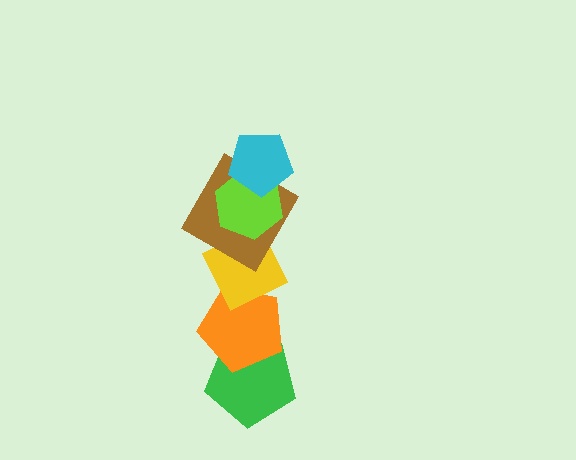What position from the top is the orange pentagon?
The orange pentagon is 5th from the top.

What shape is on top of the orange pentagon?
The yellow diamond is on top of the orange pentagon.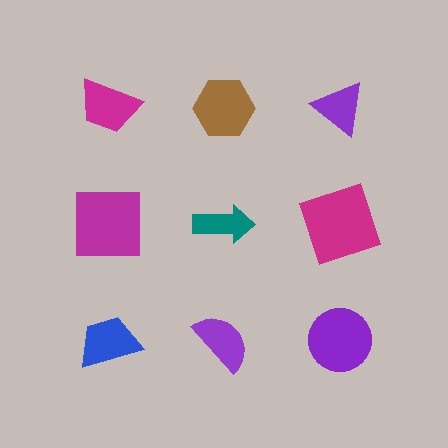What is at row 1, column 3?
A purple triangle.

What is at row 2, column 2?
A teal arrow.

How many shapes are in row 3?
3 shapes.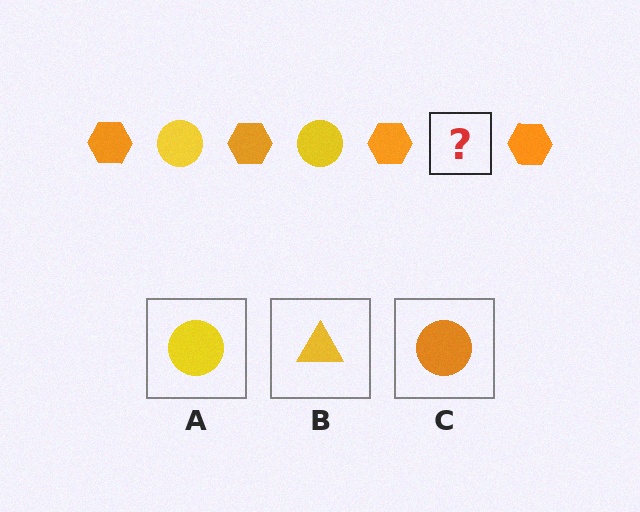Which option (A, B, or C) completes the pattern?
A.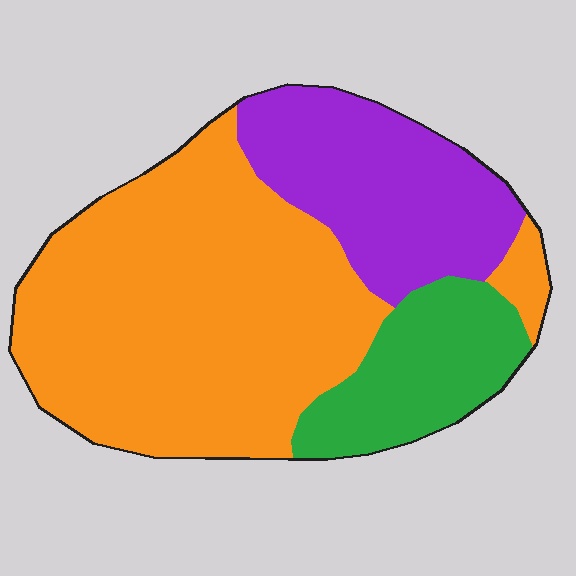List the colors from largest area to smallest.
From largest to smallest: orange, purple, green.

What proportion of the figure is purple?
Purple covers 25% of the figure.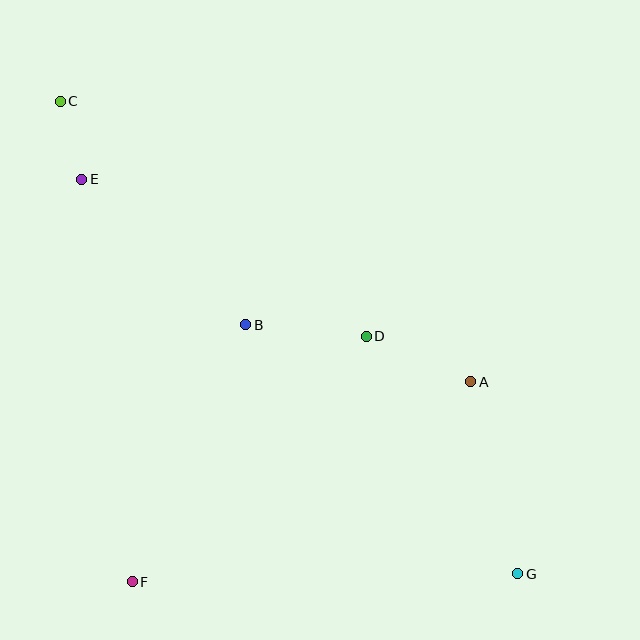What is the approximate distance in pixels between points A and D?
The distance between A and D is approximately 114 pixels.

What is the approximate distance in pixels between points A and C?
The distance between A and C is approximately 497 pixels.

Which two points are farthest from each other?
Points C and G are farthest from each other.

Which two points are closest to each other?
Points C and E are closest to each other.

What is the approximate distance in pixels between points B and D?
The distance between B and D is approximately 121 pixels.